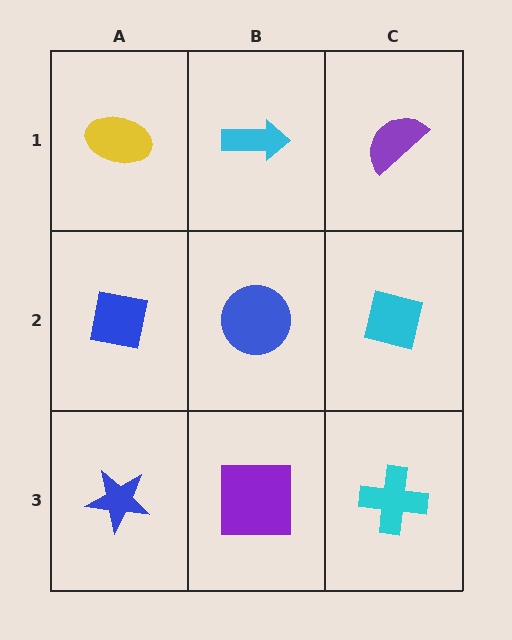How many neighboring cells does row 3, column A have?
2.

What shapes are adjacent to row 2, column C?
A purple semicircle (row 1, column C), a cyan cross (row 3, column C), a blue circle (row 2, column B).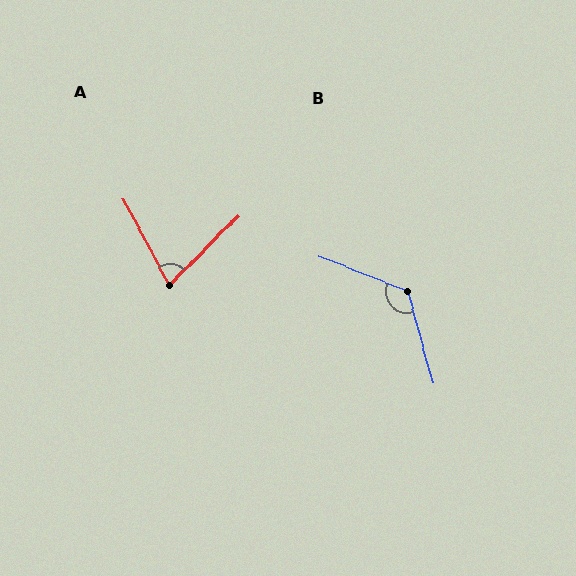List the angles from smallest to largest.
A (73°), B (127°).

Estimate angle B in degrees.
Approximately 127 degrees.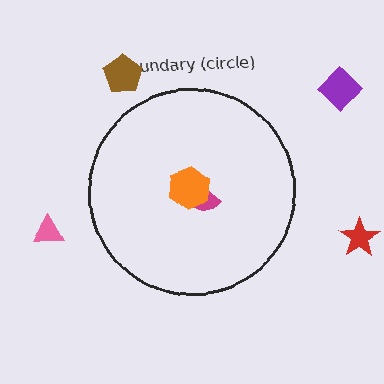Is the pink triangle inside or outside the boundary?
Outside.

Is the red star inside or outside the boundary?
Outside.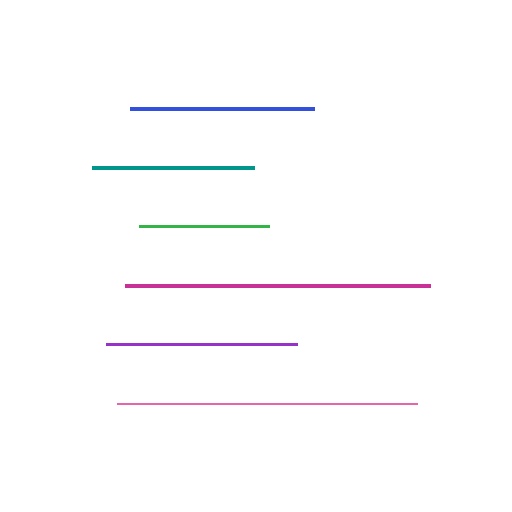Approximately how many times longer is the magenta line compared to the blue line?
The magenta line is approximately 1.7 times the length of the blue line.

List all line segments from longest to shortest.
From longest to shortest: magenta, pink, purple, blue, teal, green.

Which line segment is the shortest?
The green line is the shortest at approximately 130 pixels.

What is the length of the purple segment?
The purple segment is approximately 191 pixels long.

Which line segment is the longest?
The magenta line is the longest at approximately 306 pixels.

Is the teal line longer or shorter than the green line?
The teal line is longer than the green line.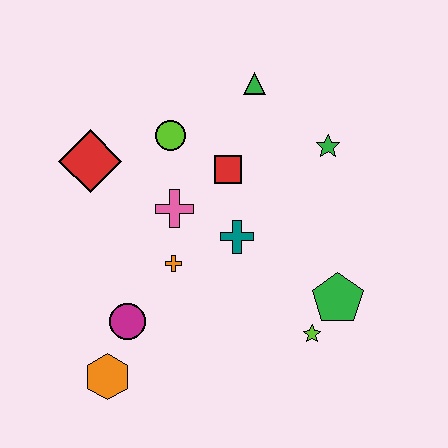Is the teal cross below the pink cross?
Yes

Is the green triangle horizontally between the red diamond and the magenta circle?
No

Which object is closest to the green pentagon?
The lime star is closest to the green pentagon.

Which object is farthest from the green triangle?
The orange hexagon is farthest from the green triangle.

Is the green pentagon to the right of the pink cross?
Yes